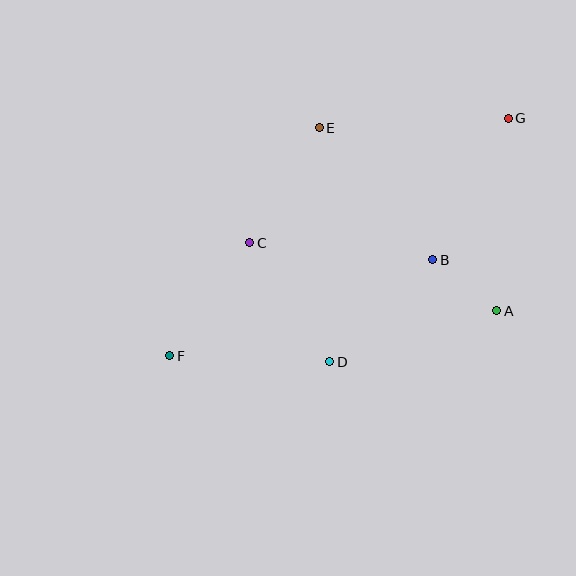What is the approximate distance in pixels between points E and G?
The distance between E and G is approximately 189 pixels.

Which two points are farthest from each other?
Points F and G are farthest from each other.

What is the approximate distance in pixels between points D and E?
The distance between D and E is approximately 234 pixels.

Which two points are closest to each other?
Points A and B are closest to each other.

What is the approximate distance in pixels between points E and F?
The distance between E and F is approximately 273 pixels.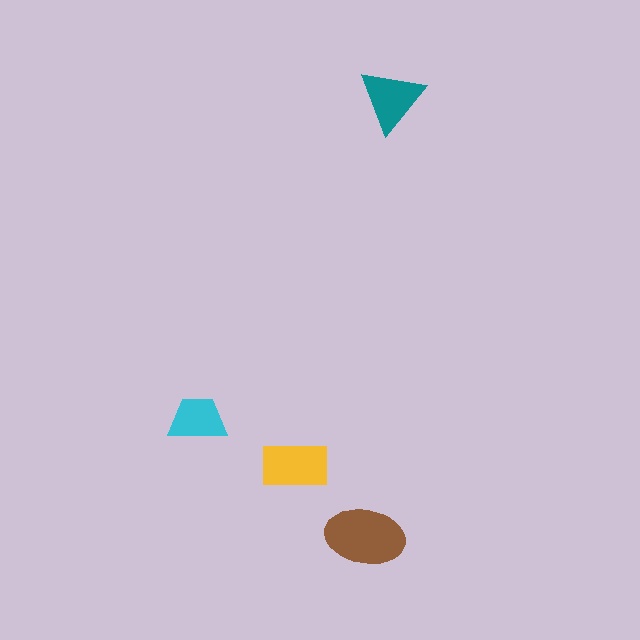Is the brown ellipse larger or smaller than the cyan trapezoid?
Larger.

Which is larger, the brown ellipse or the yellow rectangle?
The brown ellipse.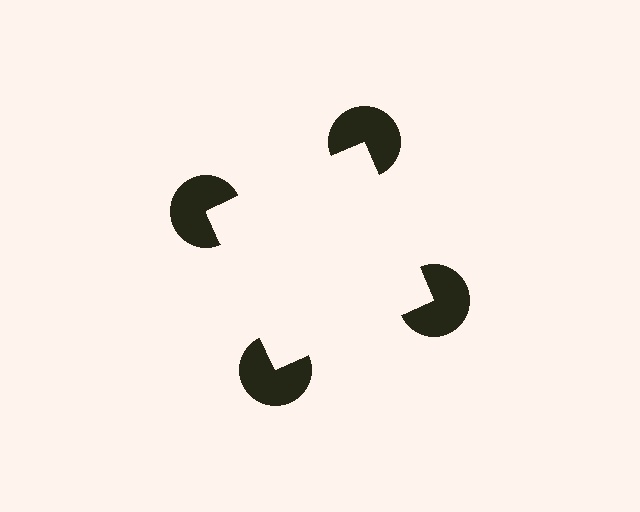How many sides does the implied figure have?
4 sides.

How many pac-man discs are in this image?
There are 4 — one at each vertex of the illusory square.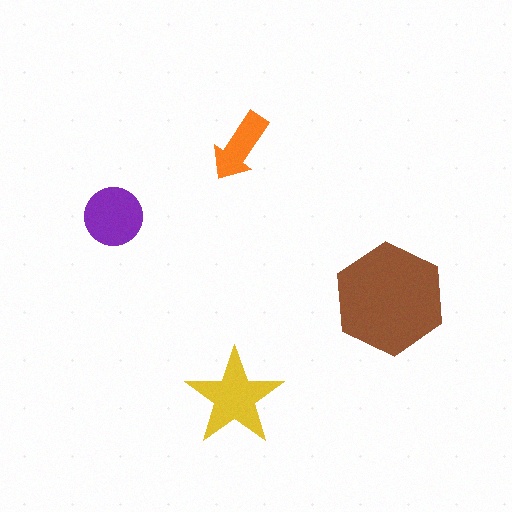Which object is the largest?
The brown hexagon.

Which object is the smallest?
The orange arrow.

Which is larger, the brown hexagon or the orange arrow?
The brown hexagon.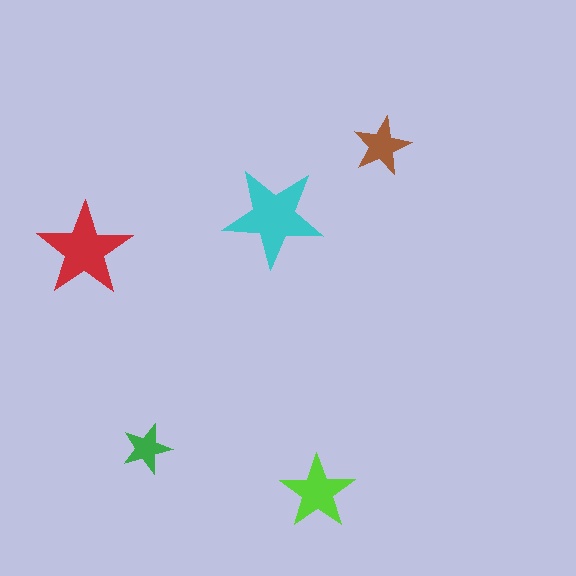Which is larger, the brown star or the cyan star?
The cyan one.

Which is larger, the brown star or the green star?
The brown one.